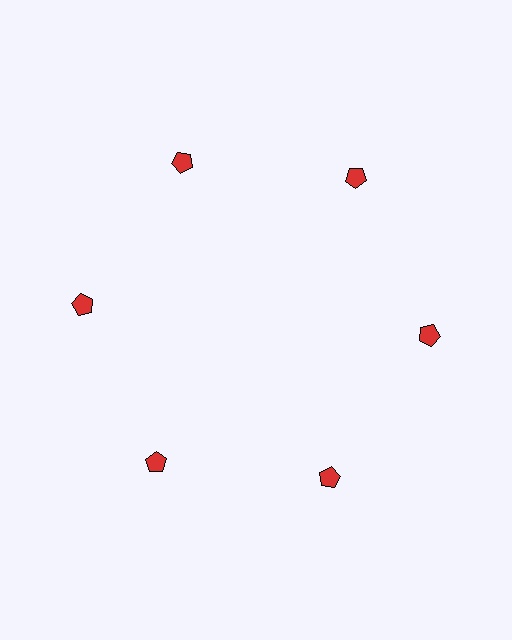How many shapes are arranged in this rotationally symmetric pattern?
There are 6 shapes, arranged in 6 groups of 1.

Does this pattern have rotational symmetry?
Yes, this pattern has 6-fold rotational symmetry. It looks the same after rotating 60 degrees around the center.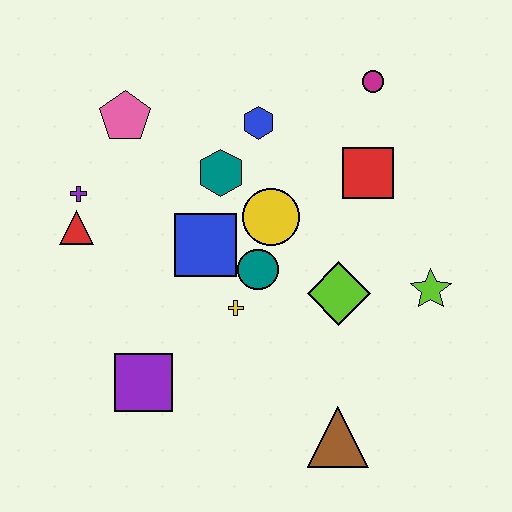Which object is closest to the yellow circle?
The teal circle is closest to the yellow circle.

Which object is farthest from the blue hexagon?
The brown triangle is farthest from the blue hexagon.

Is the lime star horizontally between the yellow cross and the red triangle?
No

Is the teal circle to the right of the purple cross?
Yes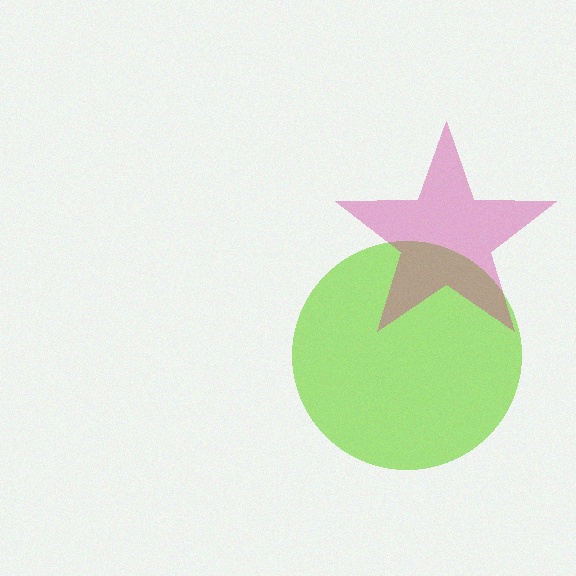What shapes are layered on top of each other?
The layered shapes are: a lime circle, a magenta star.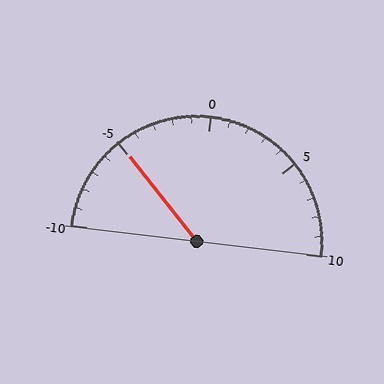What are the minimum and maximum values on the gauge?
The gauge ranges from -10 to 10.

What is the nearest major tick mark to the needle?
The nearest major tick mark is -5.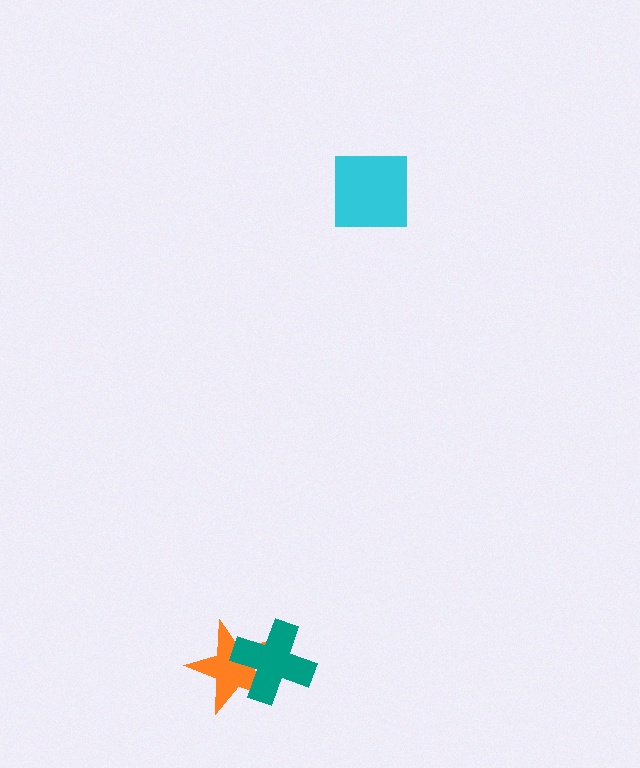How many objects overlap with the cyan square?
0 objects overlap with the cyan square.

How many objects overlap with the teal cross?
1 object overlaps with the teal cross.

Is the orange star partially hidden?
Yes, it is partially covered by another shape.